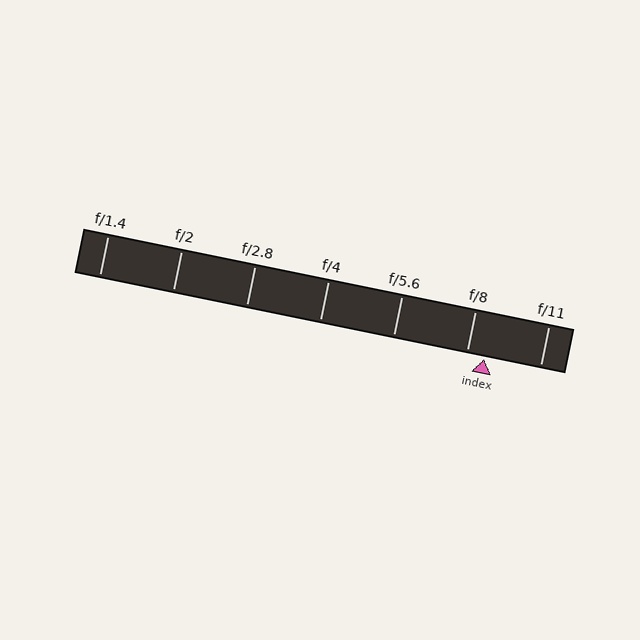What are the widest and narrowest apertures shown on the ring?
The widest aperture shown is f/1.4 and the narrowest is f/11.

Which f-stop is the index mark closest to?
The index mark is closest to f/8.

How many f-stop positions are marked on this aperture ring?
There are 7 f-stop positions marked.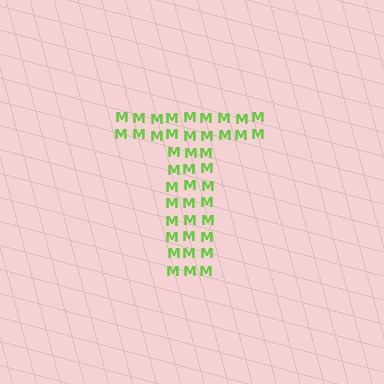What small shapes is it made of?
It is made of small letter M's.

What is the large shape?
The large shape is the letter T.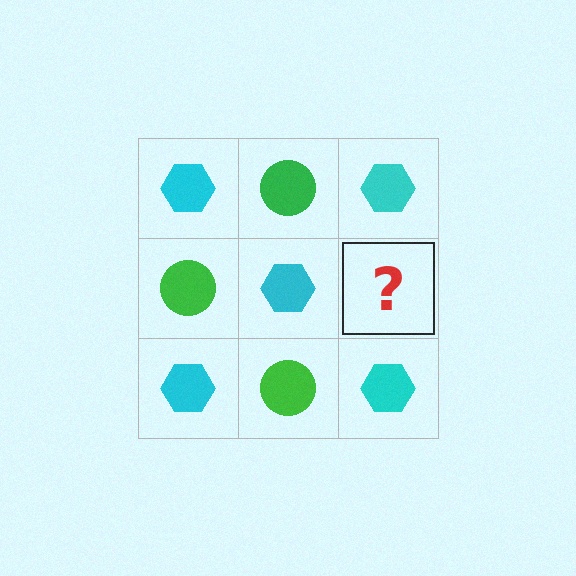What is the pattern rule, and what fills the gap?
The rule is that it alternates cyan hexagon and green circle in a checkerboard pattern. The gap should be filled with a green circle.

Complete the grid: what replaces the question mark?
The question mark should be replaced with a green circle.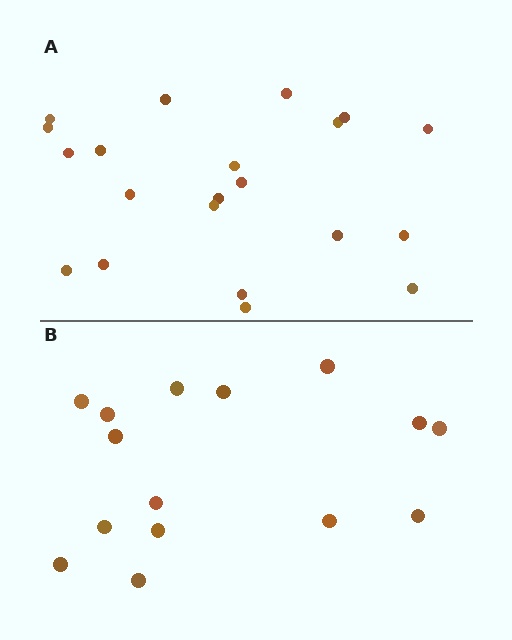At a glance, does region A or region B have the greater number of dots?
Region A (the top region) has more dots.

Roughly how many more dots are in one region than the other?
Region A has about 6 more dots than region B.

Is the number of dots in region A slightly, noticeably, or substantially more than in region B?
Region A has noticeably more, but not dramatically so. The ratio is roughly 1.4 to 1.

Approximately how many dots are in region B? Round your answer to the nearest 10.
About 20 dots. (The exact count is 15, which rounds to 20.)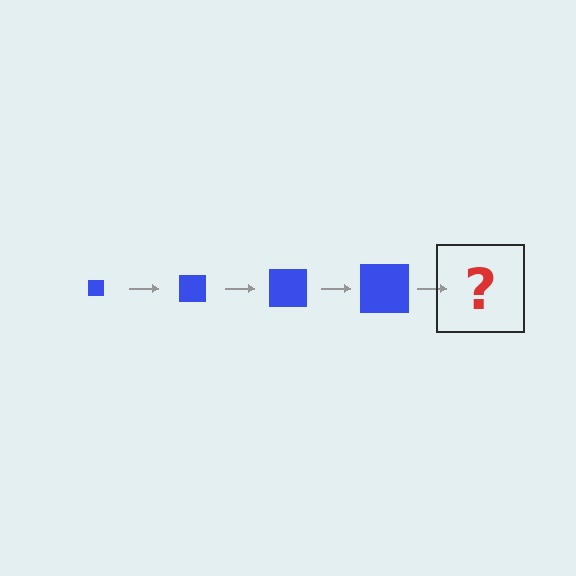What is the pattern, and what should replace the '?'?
The pattern is that the square gets progressively larger each step. The '?' should be a blue square, larger than the previous one.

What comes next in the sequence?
The next element should be a blue square, larger than the previous one.